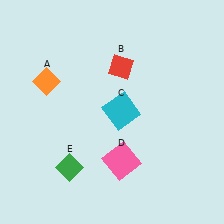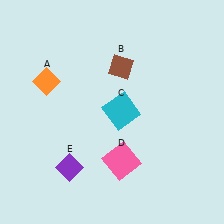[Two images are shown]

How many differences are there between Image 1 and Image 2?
There are 2 differences between the two images.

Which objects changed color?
B changed from red to brown. E changed from green to purple.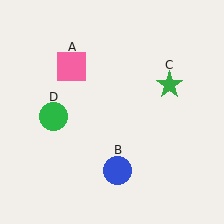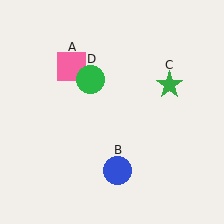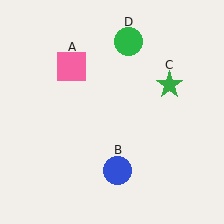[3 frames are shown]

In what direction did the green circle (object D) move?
The green circle (object D) moved up and to the right.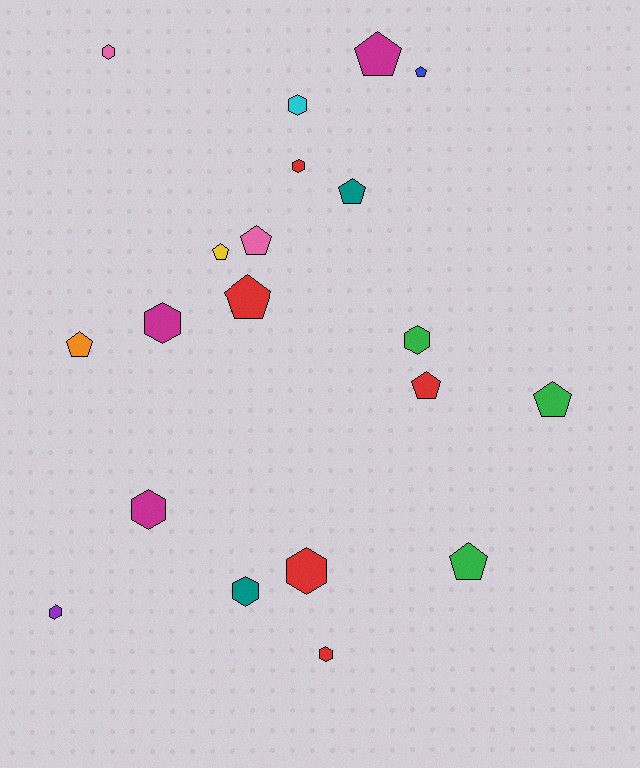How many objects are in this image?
There are 20 objects.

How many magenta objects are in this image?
There are 3 magenta objects.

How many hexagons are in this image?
There are 10 hexagons.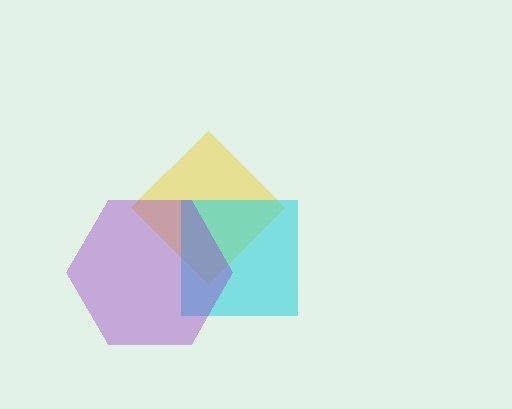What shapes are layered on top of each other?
The layered shapes are: a yellow diamond, a cyan square, a purple hexagon.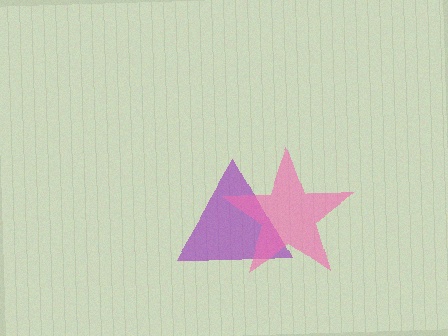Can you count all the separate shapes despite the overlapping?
Yes, there are 2 separate shapes.